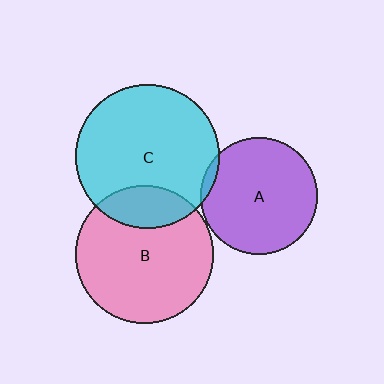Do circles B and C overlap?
Yes.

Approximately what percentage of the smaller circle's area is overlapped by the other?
Approximately 20%.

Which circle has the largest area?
Circle C (cyan).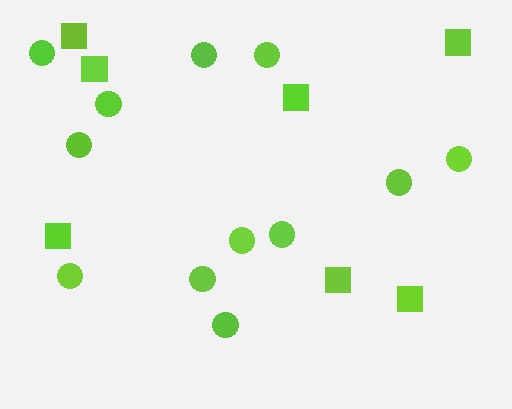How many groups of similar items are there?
There are 2 groups: one group of squares (7) and one group of circles (12).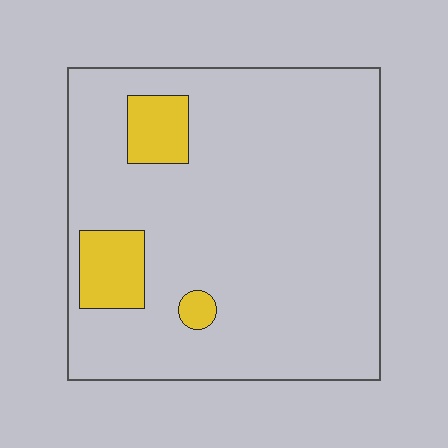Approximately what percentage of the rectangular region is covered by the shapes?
Approximately 10%.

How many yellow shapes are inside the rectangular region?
3.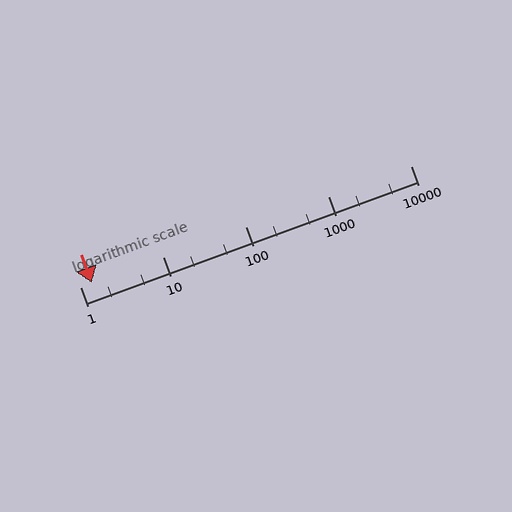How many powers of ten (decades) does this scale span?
The scale spans 4 decades, from 1 to 10000.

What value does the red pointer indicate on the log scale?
The pointer indicates approximately 1.4.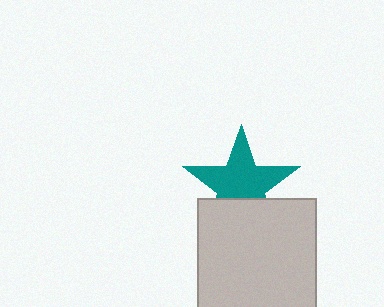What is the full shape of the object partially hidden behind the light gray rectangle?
The partially hidden object is a teal star.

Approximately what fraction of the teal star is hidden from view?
Roughly 32% of the teal star is hidden behind the light gray rectangle.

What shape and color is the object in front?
The object in front is a light gray rectangle.